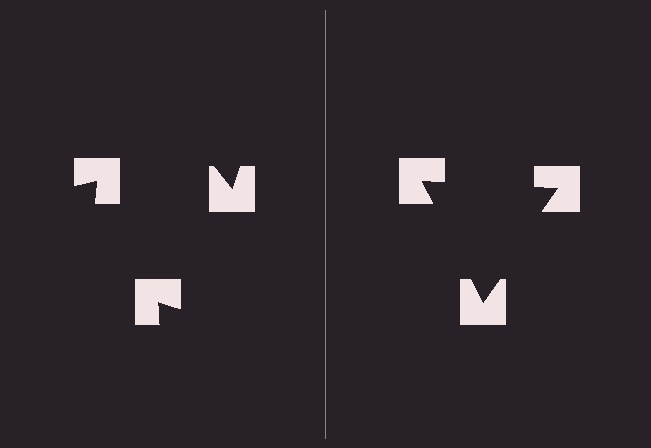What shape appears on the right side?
An illusory triangle.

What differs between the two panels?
The notched squares are positioned identically on both sides; only the wedge orientations differ. On the right they align to a triangle; on the left they are misaligned.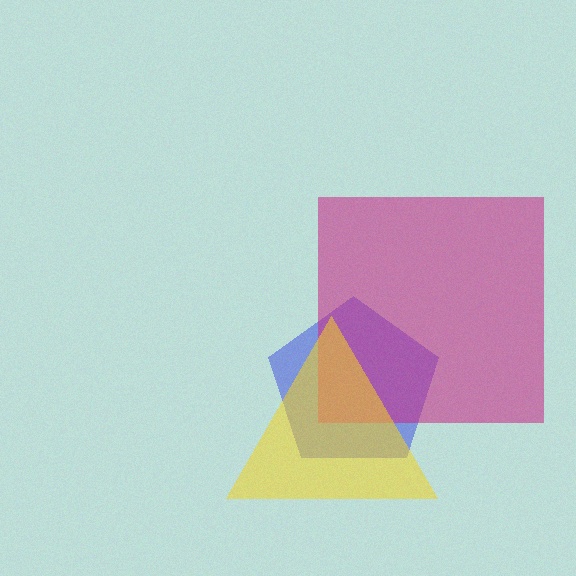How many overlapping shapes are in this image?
There are 3 overlapping shapes in the image.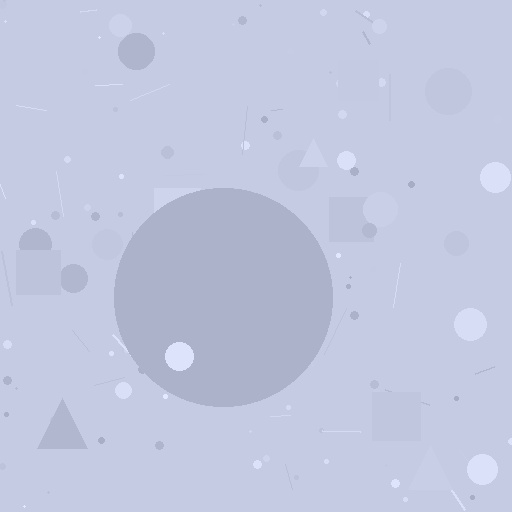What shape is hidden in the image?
A circle is hidden in the image.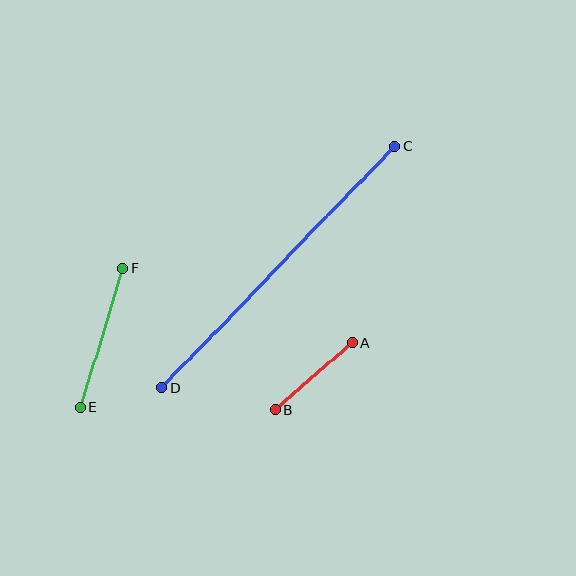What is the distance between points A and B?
The distance is approximately 101 pixels.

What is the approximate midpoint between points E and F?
The midpoint is at approximately (102, 338) pixels.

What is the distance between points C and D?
The distance is approximately 336 pixels.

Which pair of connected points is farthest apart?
Points C and D are farthest apart.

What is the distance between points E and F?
The distance is approximately 145 pixels.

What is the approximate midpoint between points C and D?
The midpoint is at approximately (278, 267) pixels.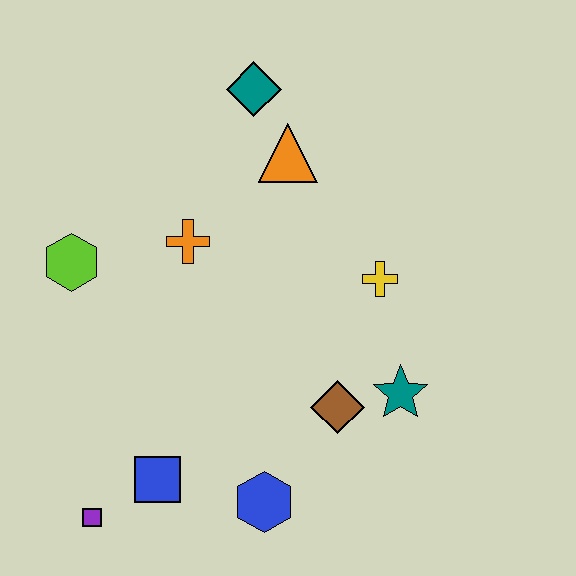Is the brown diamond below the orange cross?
Yes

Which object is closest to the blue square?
The purple square is closest to the blue square.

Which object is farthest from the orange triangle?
The purple square is farthest from the orange triangle.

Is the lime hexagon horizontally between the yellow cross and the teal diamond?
No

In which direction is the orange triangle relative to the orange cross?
The orange triangle is to the right of the orange cross.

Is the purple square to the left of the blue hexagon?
Yes